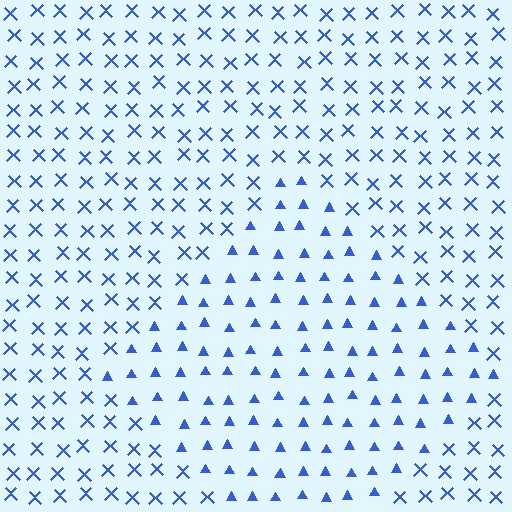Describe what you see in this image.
The image is filled with small blue elements arranged in a uniform grid. A diamond-shaped region contains triangles, while the surrounding area contains X marks. The boundary is defined purely by the change in element shape.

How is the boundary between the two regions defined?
The boundary is defined by a change in element shape: triangles inside vs. X marks outside. All elements share the same color and spacing.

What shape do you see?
I see a diamond.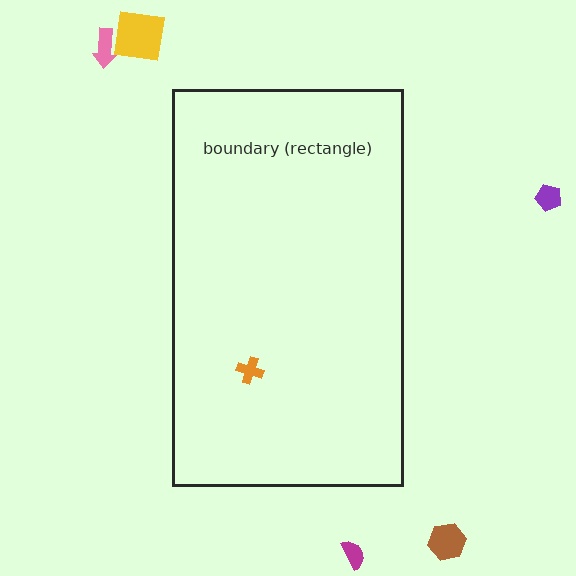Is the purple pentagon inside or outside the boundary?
Outside.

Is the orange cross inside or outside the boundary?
Inside.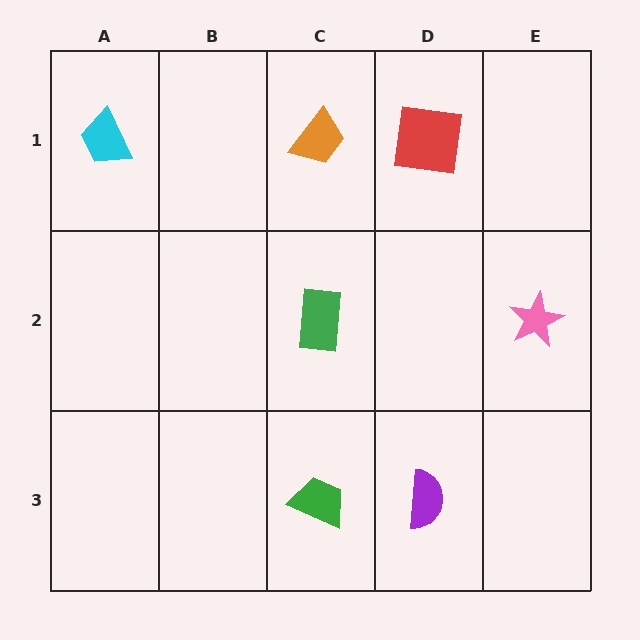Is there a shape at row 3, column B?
No, that cell is empty.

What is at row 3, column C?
A green trapezoid.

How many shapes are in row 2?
2 shapes.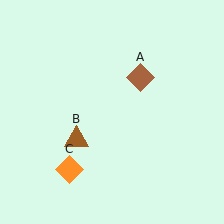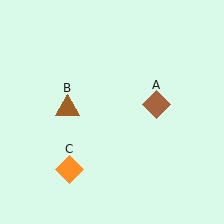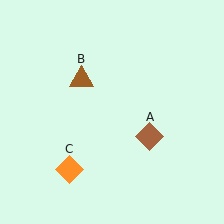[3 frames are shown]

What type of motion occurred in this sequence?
The brown diamond (object A), brown triangle (object B) rotated clockwise around the center of the scene.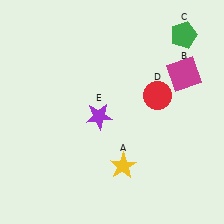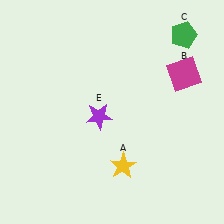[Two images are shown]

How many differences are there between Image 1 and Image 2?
There is 1 difference between the two images.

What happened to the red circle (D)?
The red circle (D) was removed in Image 2. It was in the top-right area of Image 1.